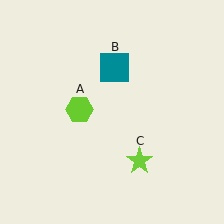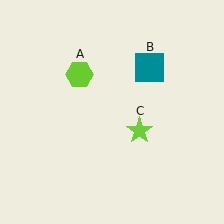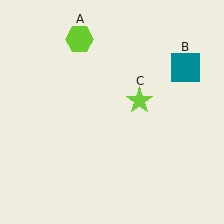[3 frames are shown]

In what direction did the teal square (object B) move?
The teal square (object B) moved right.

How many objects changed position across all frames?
3 objects changed position: lime hexagon (object A), teal square (object B), lime star (object C).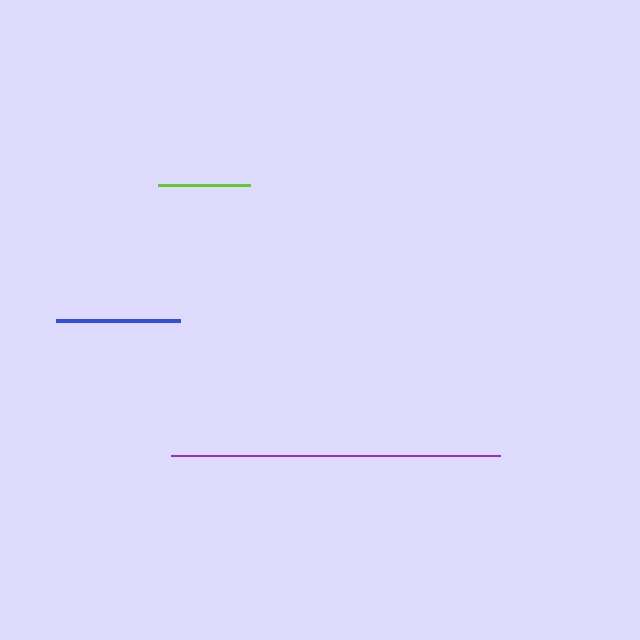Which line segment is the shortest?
The lime line is the shortest at approximately 92 pixels.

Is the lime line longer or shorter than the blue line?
The blue line is longer than the lime line.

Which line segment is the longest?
The purple line is the longest at approximately 329 pixels.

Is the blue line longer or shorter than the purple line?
The purple line is longer than the blue line.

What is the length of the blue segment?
The blue segment is approximately 124 pixels long.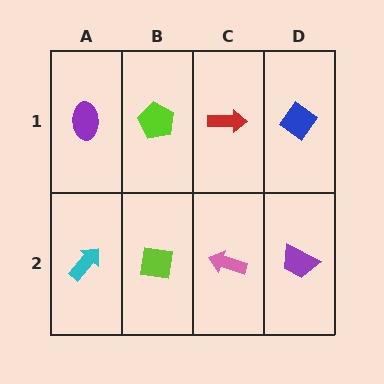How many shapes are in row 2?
4 shapes.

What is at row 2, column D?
A purple trapezoid.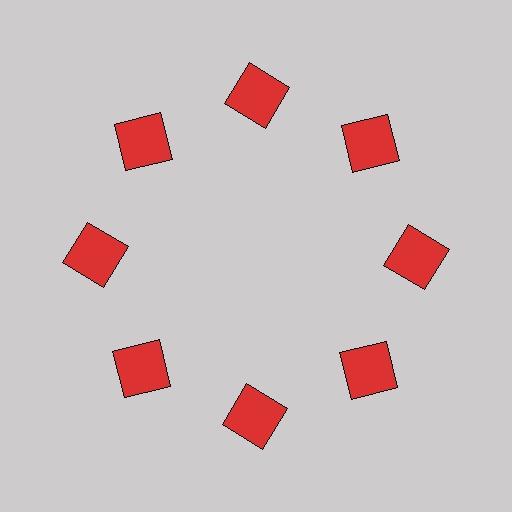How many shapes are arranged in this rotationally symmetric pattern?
There are 8 shapes, arranged in 8 groups of 1.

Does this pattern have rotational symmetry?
Yes, this pattern has 8-fold rotational symmetry. It looks the same after rotating 45 degrees around the center.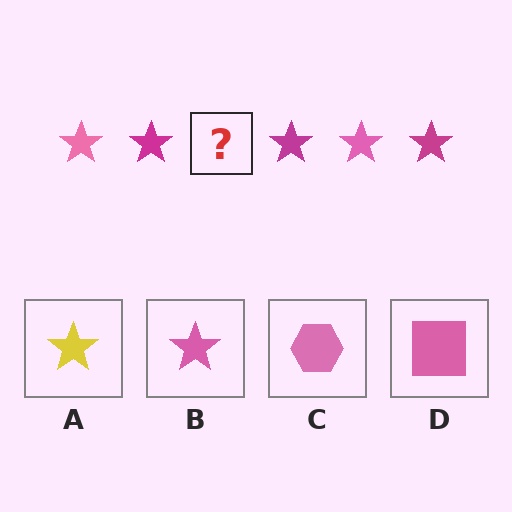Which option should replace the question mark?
Option B.